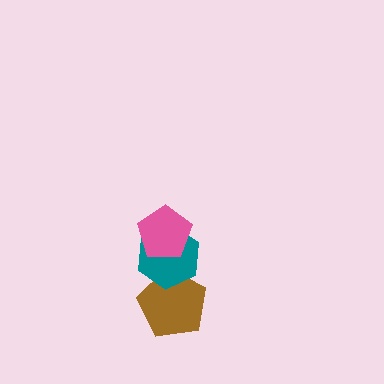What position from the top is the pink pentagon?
The pink pentagon is 1st from the top.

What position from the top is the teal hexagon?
The teal hexagon is 2nd from the top.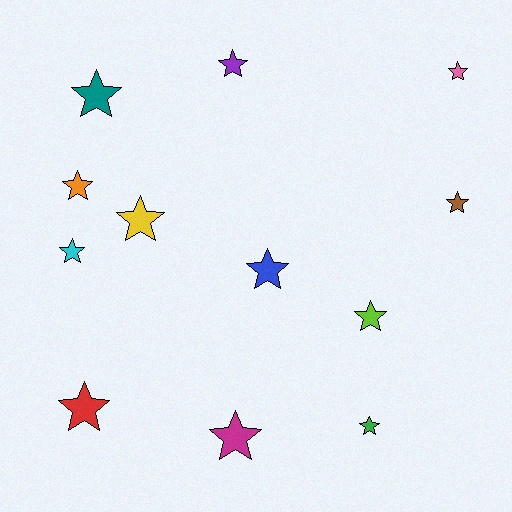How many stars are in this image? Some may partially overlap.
There are 12 stars.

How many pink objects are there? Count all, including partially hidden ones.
There is 1 pink object.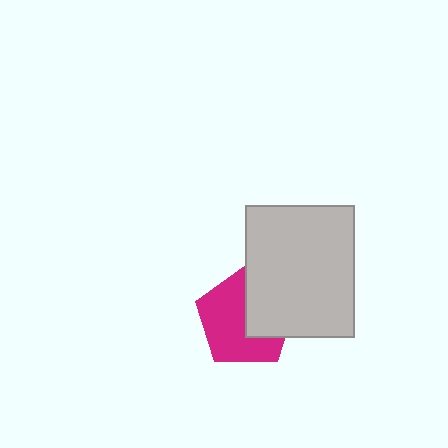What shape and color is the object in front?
The object in front is a light gray rectangle.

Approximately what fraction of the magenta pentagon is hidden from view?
Roughly 38% of the magenta pentagon is hidden behind the light gray rectangle.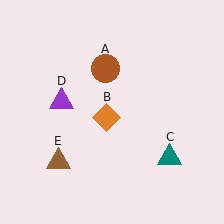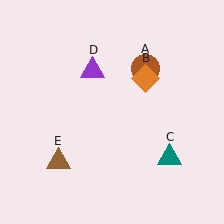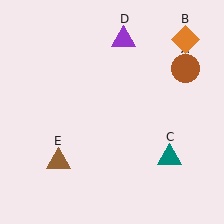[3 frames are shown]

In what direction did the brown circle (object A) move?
The brown circle (object A) moved right.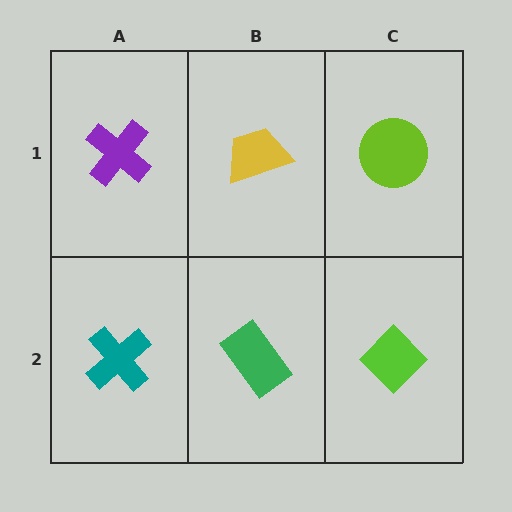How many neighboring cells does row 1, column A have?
2.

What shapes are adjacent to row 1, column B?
A green rectangle (row 2, column B), a purple cross (row 1, column A), a lime circle (row 1, column C).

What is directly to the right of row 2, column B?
A lime diamond.